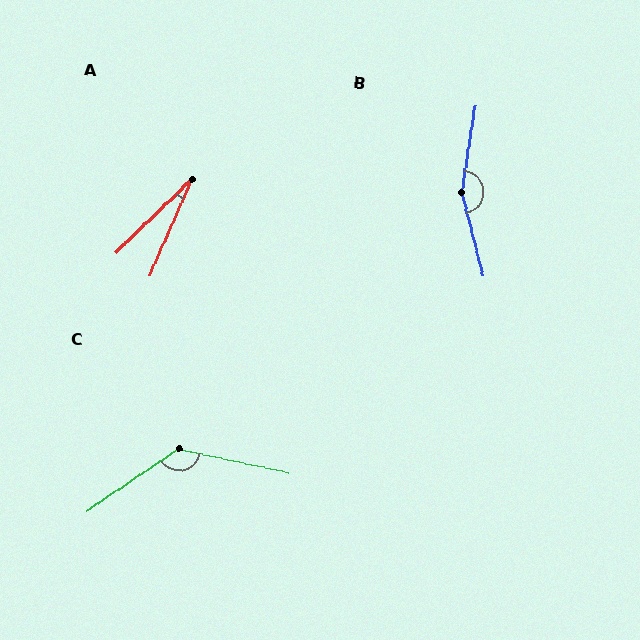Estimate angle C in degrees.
Approximately 133 degrees.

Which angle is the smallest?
A, at approximately 22 degrees.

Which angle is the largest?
B, at approximately 157 degrees.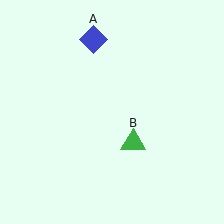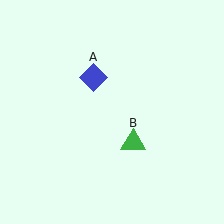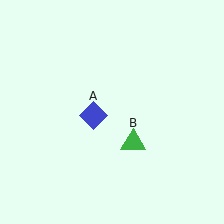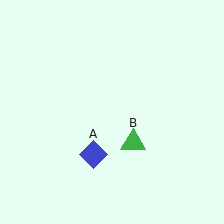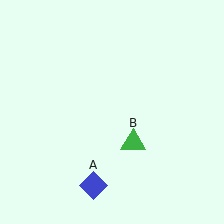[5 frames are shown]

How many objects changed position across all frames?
1 object changed position: blue diamond (object A).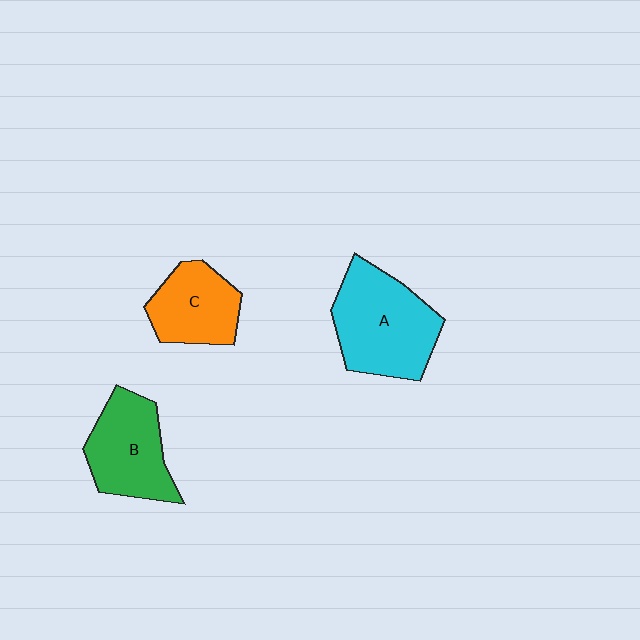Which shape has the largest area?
Shape A (cyan).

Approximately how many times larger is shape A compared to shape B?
Approximately 1.3 times.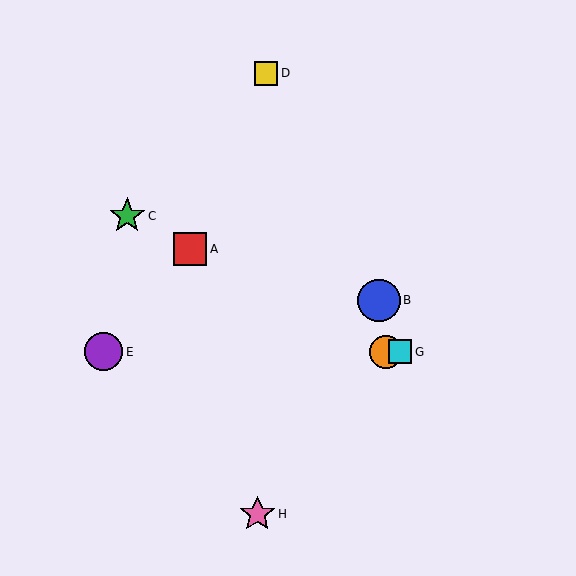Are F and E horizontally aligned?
Yes, both are at y≈352.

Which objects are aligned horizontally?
Objects E, F, G are aligned horizontally.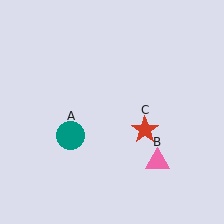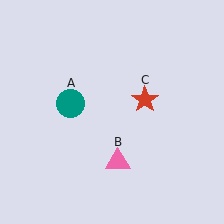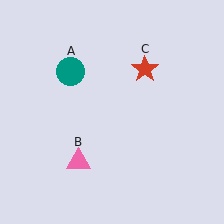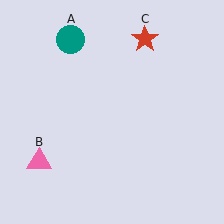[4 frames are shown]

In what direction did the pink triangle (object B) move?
The pink triangle (object B) moved left.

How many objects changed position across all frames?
3 objects changed position: teal circle (object A), pink triangle (object B), red star (object C).